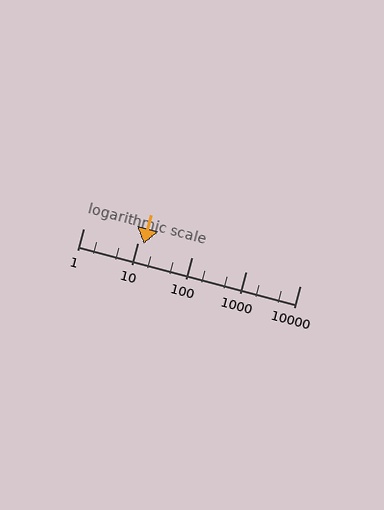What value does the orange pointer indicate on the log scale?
The pointer indicates approximately 13.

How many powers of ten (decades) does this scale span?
The scale spans 4 decades, from 1 to 10000.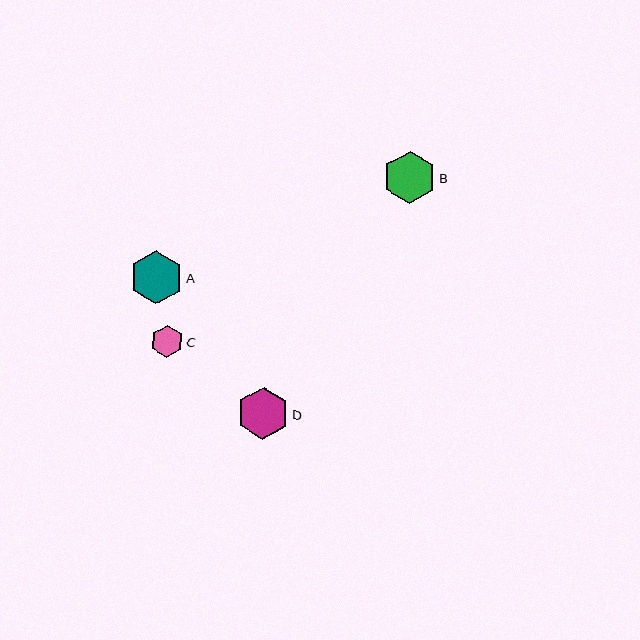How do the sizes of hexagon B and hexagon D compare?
Hexagon B and hexagon D are approximately the same size.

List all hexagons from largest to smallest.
From largest to smallest: A, B, D, C.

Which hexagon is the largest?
Hexagon A is the largest with a size of approximately 53 pixels.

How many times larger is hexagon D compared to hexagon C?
Hexagon D is approximately 1.6 times the size of hexagon C.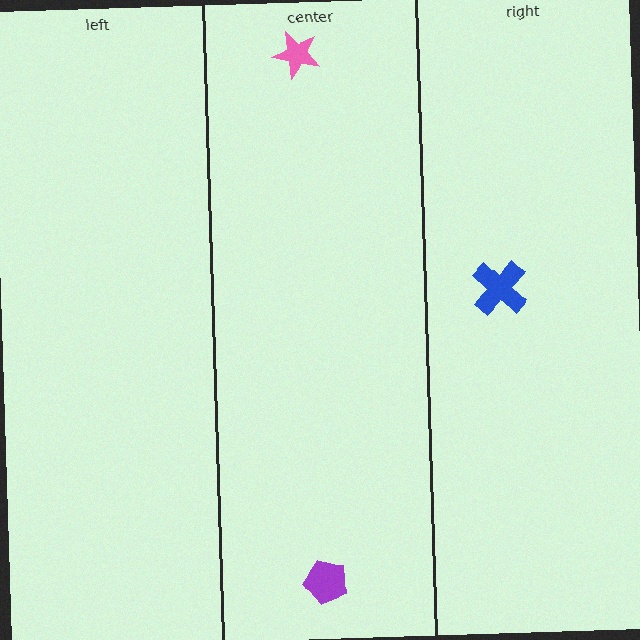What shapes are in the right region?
The blue cross.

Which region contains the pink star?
The center region.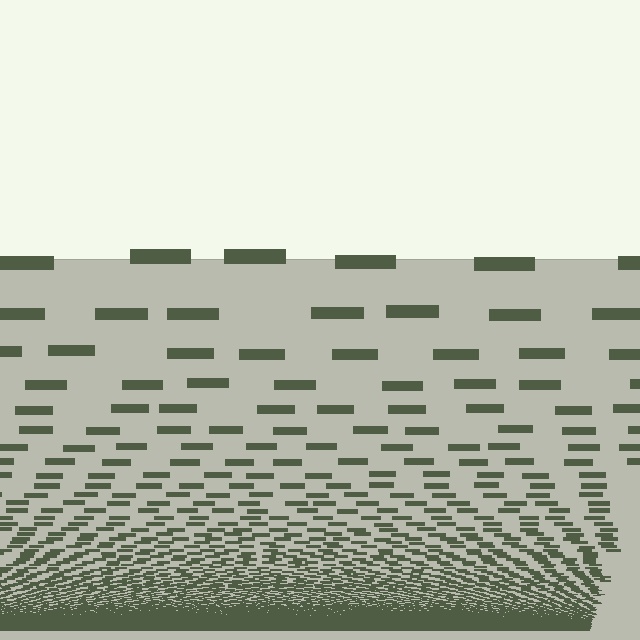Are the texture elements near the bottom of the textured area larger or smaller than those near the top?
Smaller. The gradient is inverted — elements near the bottom are smaller and denser.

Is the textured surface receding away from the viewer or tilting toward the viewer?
The surface appears to tilt toward the viewer. Texture elements get larger and sparser toward the top.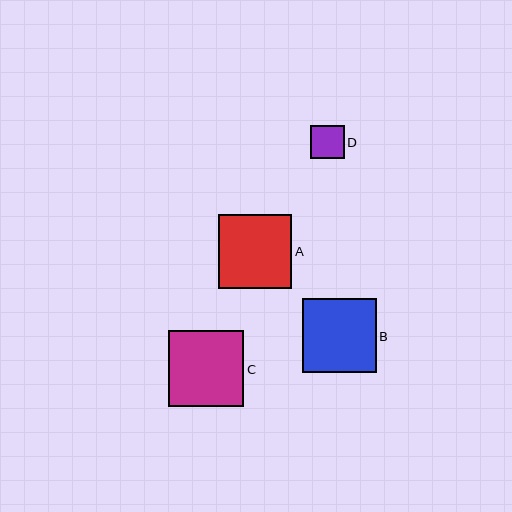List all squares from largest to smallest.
From largest to smallest: C, B, A, D.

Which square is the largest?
Square C is the largest with a size of approximately 76 pixels.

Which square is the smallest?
Square D is the smallest with a size of approximately 34 pixels.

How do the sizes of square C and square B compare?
Square C and square B are approximately the same size.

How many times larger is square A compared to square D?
Square A is approximately 2.2 times the size of square D.